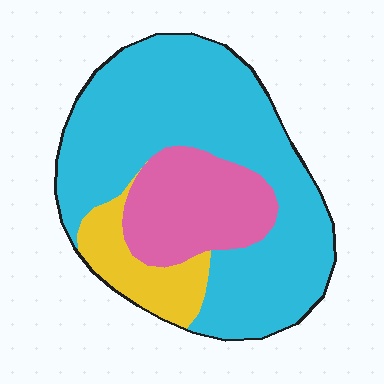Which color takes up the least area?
Yellow, at roughly 15%.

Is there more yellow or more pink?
Pink.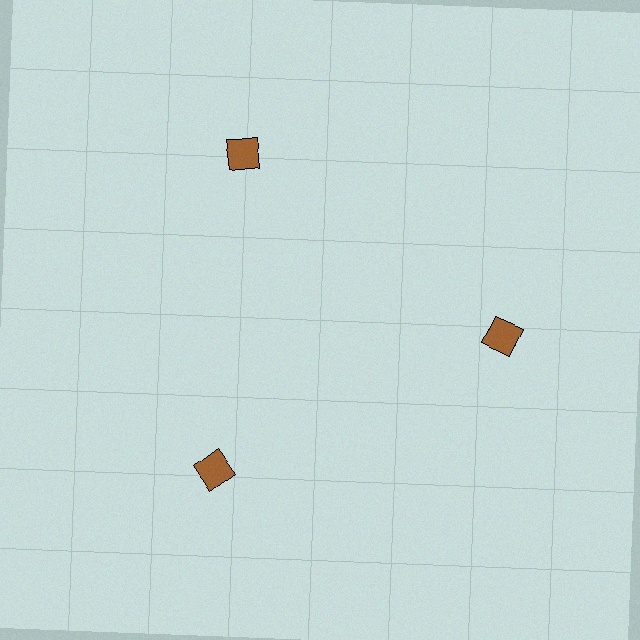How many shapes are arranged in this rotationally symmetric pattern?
There are 3 shapes, arranged in 3 groups of 1.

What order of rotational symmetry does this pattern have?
This pattern has 3-fold rotational symmetry.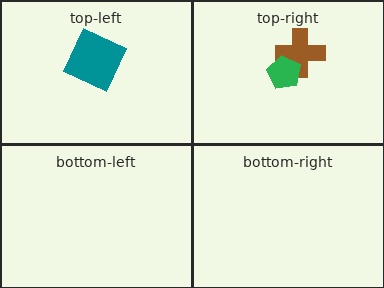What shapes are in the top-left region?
The teal square.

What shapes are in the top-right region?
The brown cross, the green pentagon.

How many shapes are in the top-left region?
1.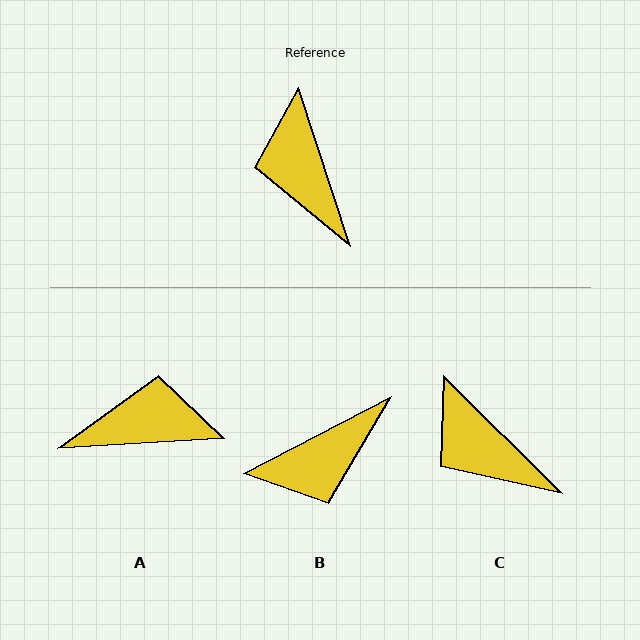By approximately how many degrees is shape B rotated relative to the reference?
Approximately 99 degrees counter-clockwise.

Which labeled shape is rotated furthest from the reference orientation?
A, about 105 degrees away.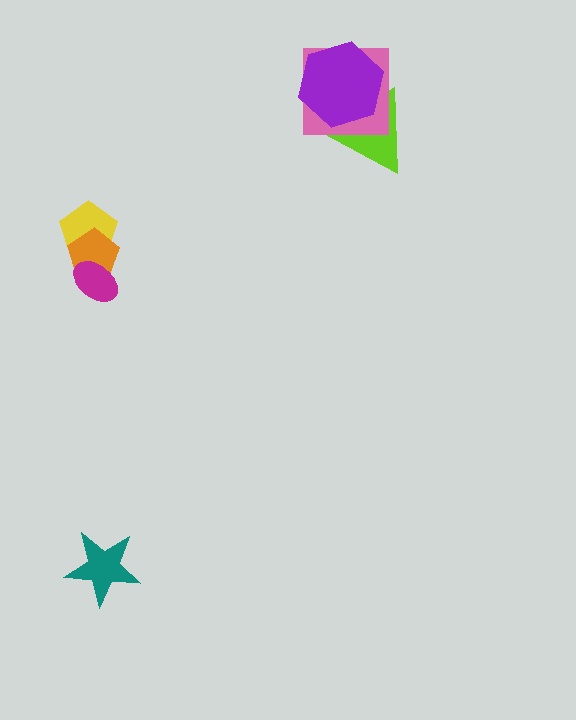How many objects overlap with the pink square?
2 objects overlap with the pink square.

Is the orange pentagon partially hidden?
Yes, it is partially covered by another shape.